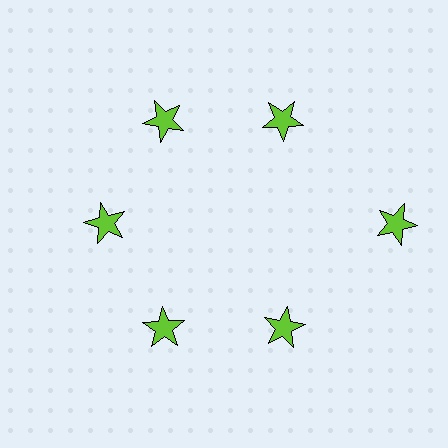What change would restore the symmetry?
The symmetry would be restored by moving it inward, back onto the ring so that all 6 stars sit at equal angles and equal distance from the center.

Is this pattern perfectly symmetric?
No. The 6 lime stars are arranged in a ring, but one element near the 3 o'clock position is pushed outward from the center, breaking the 6-fold rotational symmetry.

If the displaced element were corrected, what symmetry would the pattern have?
It would have 6-fold rotational symmetry — the pattern would map onto itself every 60 degrees.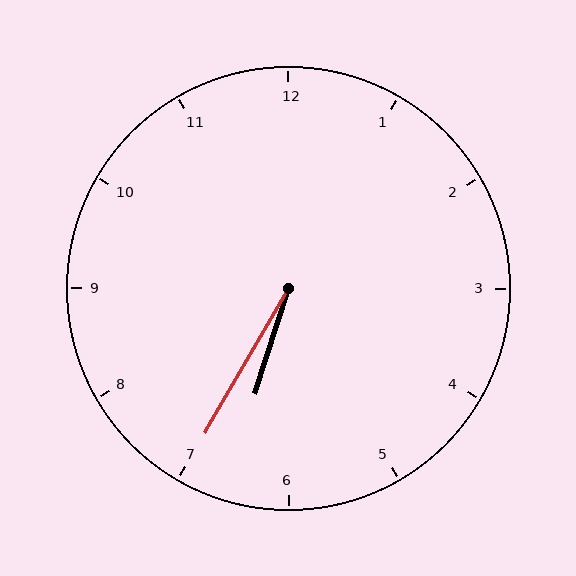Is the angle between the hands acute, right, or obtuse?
It is acute.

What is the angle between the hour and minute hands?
Approximately 12 degrees.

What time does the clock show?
6:35.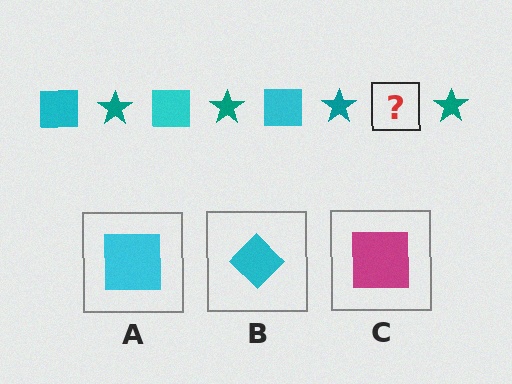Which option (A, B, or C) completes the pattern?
A.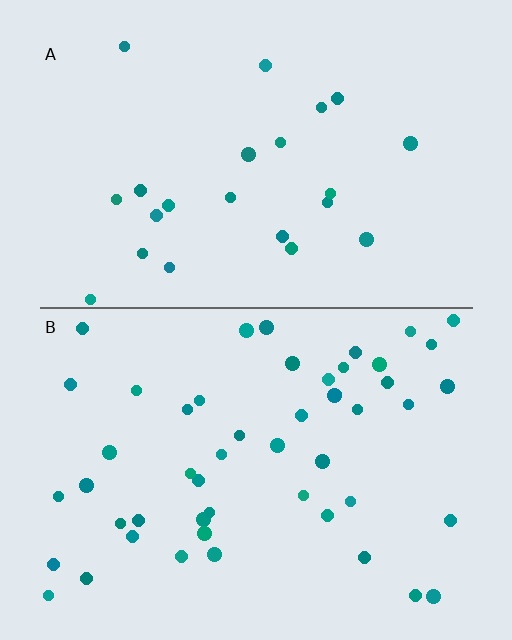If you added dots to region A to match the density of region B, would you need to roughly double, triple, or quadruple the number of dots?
Approximately double.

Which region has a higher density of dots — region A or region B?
B (the bottom).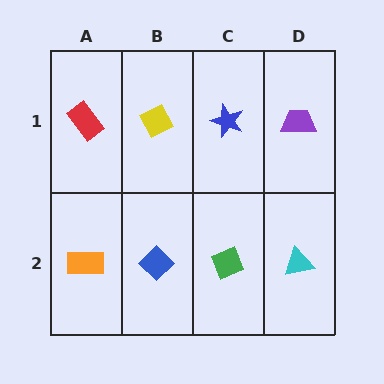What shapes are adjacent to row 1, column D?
A cyan triangle (row 2, column D), a blue star (row 1, column C).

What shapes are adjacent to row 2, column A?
A red rectangle (row 1, column A), a blue diamond (row 2, column B).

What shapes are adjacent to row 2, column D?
A purple trapezoid (row 1, column D), a green diamond (row 2, column C).